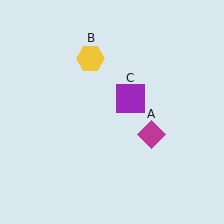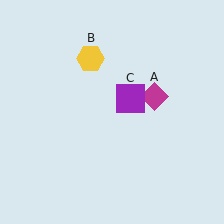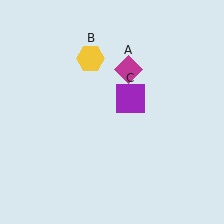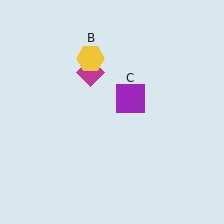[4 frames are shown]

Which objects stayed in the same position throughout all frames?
Yellow hexagon (object B) and purple square (object C) remained stationary.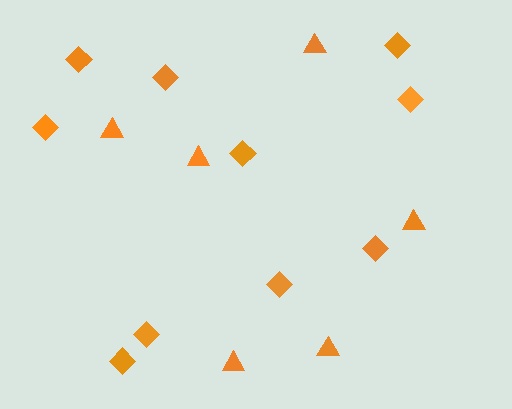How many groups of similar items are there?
There are 2 groups: one group of diamonds (10) and one group of triangles (6).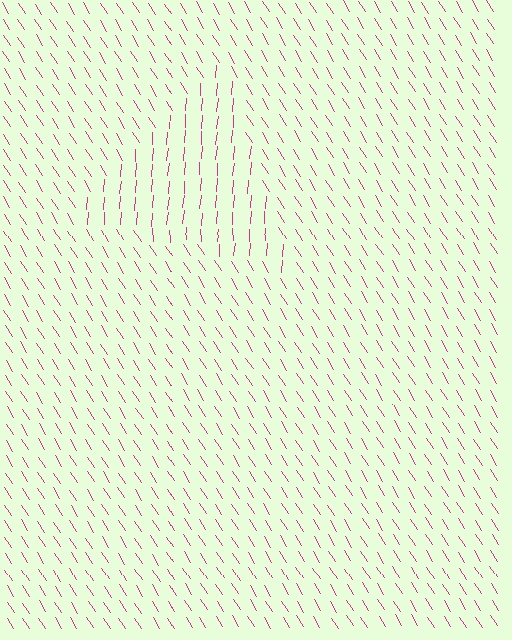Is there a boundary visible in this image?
Yes, there is a texture boundary formed by a change in line orientation.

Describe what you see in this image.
The image is filled with small magenta line segments. A triangle region in the image has lines oriented differently from the surrounding lines, creating a visible texture boundary.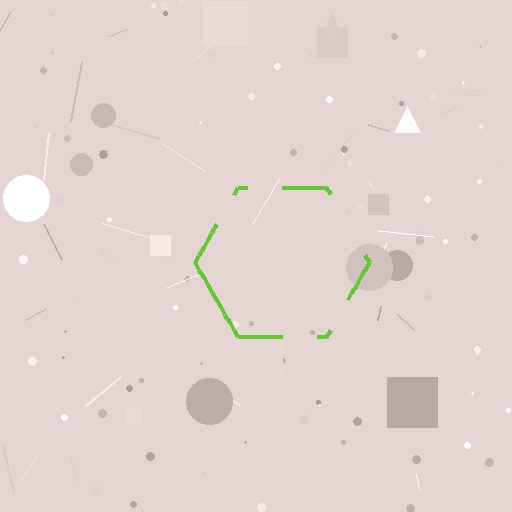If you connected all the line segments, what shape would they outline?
They would outline a hexagon.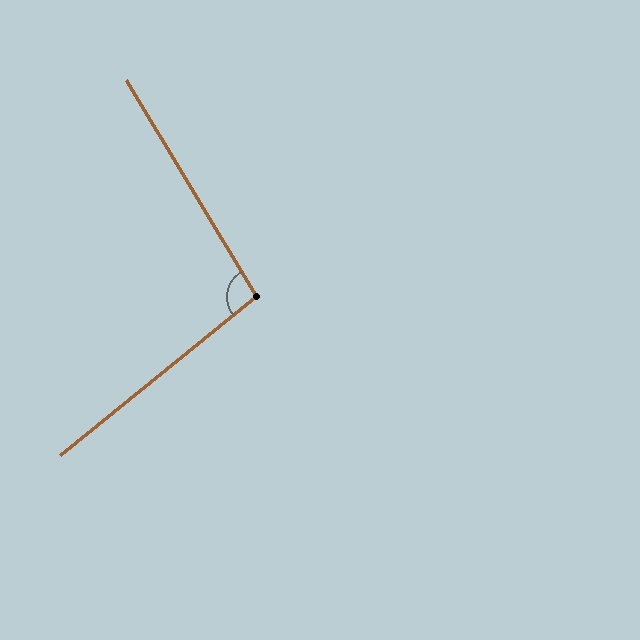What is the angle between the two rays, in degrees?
Approximately 98 degrees.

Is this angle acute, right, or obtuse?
It is obtuse.